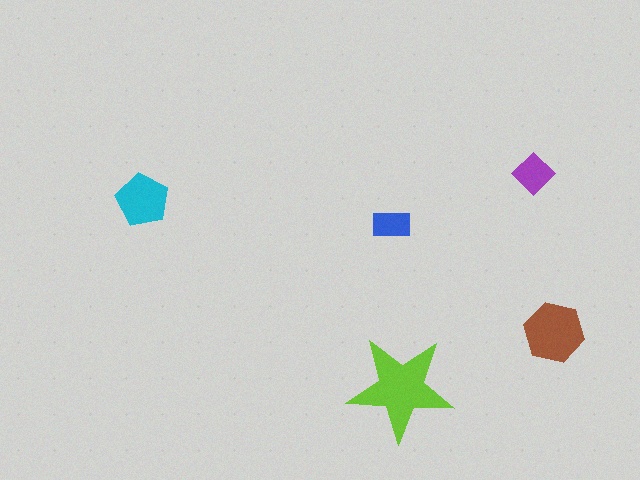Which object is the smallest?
The blue rectangle.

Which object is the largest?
The lime star.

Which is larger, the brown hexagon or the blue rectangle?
The brown hexagon.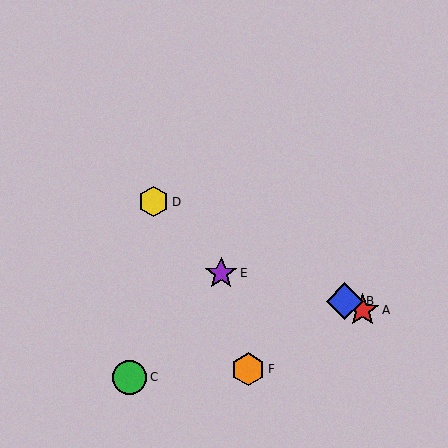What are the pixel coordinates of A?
Object A is at (362, 310).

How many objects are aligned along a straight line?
3 objects (A, B, D) are aligned along a straight line.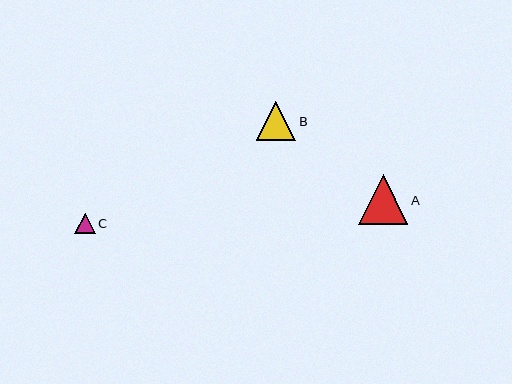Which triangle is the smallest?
Triangle C is the smallest with a size of approximately 20 pixels.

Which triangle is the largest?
Triangle A is the largest with a size of approximately 49 pixels.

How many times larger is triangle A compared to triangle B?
Triangle A is approximately 1.3 times the size of triangle B.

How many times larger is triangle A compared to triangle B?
Triangle A is approximately 1.3 times the size of triangle B.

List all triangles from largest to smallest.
From largest to smallest: A, B, C.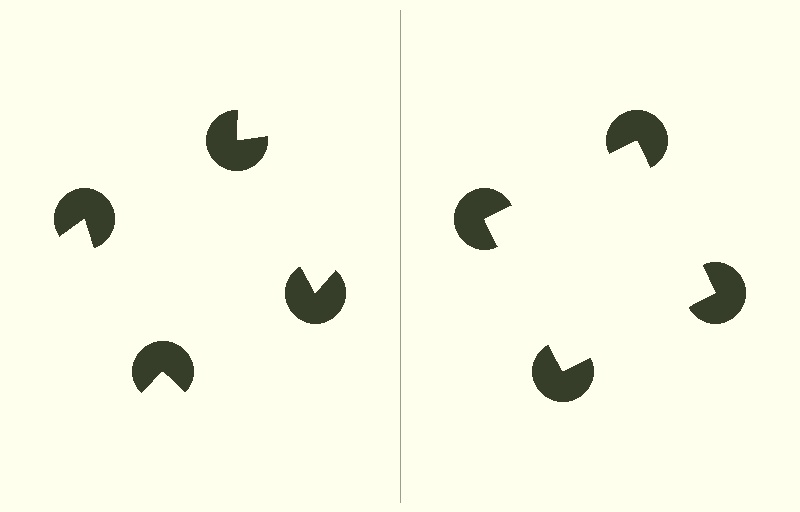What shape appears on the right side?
An illusory square.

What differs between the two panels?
The pac-man discs are positioned identically on both sides; only the wedge orientations differ. On the right they align to a square; on the left they are misaligned.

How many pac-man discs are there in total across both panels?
8 — 4 on each side.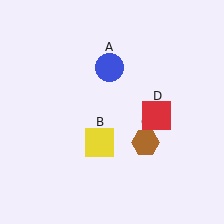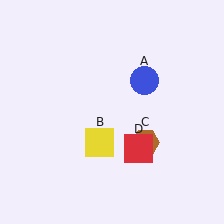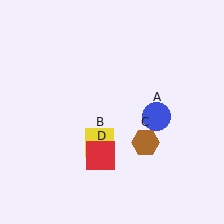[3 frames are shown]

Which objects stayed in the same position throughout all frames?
Yellow square (object B) and brown hexagon (object C) remained stationary.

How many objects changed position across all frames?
2 objects changed position: blue circle (object A), red square (object D).